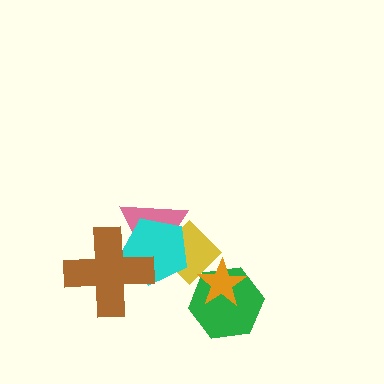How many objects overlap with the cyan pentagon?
3 objects overlap with the cyan pentagon.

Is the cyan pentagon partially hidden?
Yes, it is partially covered by another shape.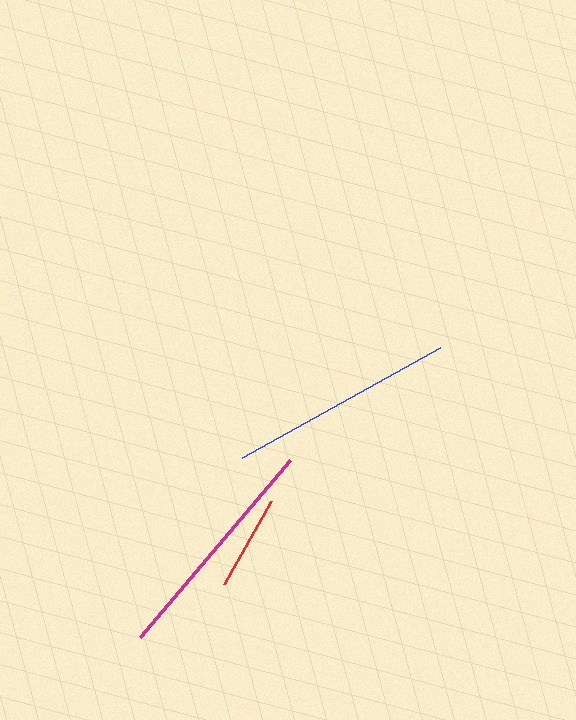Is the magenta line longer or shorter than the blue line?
The magenta line is longer than the blue line.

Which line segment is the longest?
The magenta line is the longest at approximately 233 pixels.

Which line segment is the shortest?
The red line is the shortest at approximately 95 pixels.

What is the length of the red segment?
The red segment is approximately 95 pixels long.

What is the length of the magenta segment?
The magenta segment is approximately 233 pixels long.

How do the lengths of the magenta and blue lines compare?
The magenta and blue lines are approximately the same length.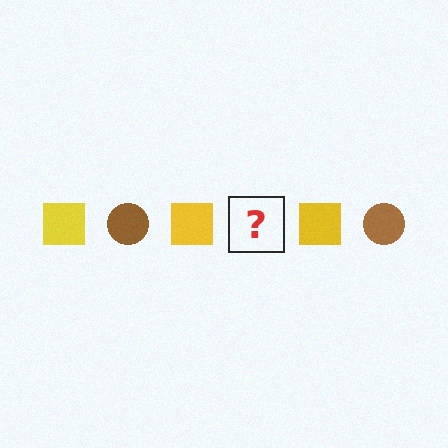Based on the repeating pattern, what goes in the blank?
The blank should be a brown circle.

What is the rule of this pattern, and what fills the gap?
The rule is that the pattern alternates between yellow square and brown circle. The gap should be filled with a brown circle.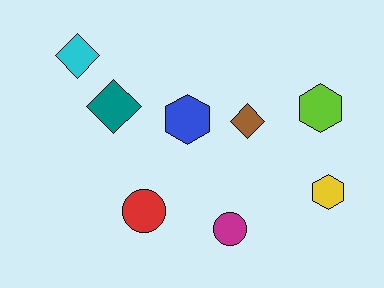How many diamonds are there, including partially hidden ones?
There are 3 diamonds.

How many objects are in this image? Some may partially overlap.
There are 8 objects.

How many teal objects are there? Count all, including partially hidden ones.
There is 1 teal object.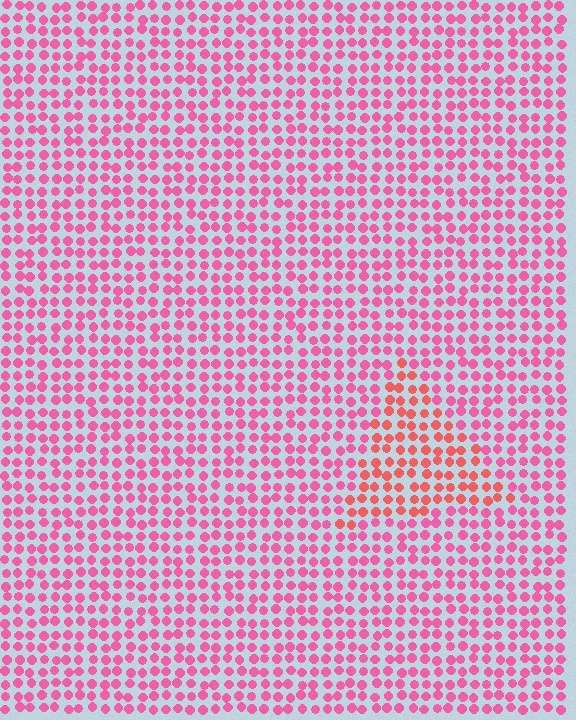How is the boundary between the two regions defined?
The boundary is defined purely by a slight shift in hue (about 29 degrees). Spacing, size, and orientation are identical on both sides.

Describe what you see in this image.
The image is filled with small pink elements in a uniform arrangement. A triangle-shaped region is visible where the elements are tinted to a slightly different hue, forming a subtle color boundary.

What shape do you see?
I see a triangle.